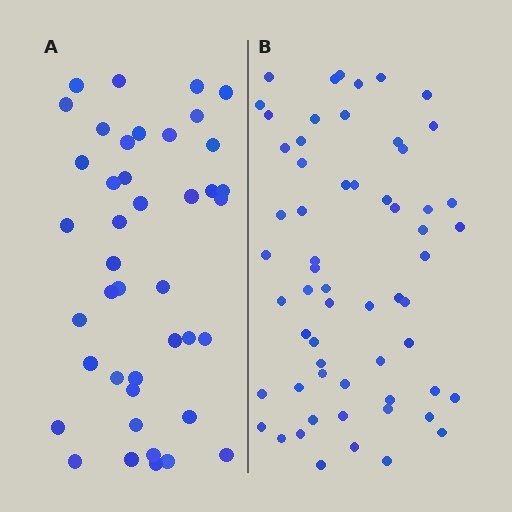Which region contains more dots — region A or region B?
Region B (the right region) has more dots.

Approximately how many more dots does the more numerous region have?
Region B has approximately 20 more dots than region A.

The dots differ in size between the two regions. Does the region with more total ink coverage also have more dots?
No. Region A has more total ink coverage because its dots are larger, but region B actually contains more individual dots. Total area can be misleading — the number of items is what matters here.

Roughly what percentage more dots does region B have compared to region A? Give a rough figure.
About 45% more.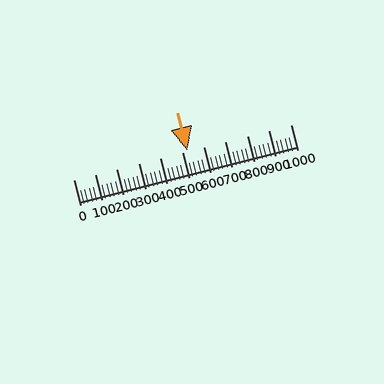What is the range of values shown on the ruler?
The ruler shows values from 0 to 1000.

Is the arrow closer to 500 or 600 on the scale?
The arrow is closer to 500.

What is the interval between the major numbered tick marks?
The major tick marks are spaced 100 units apart.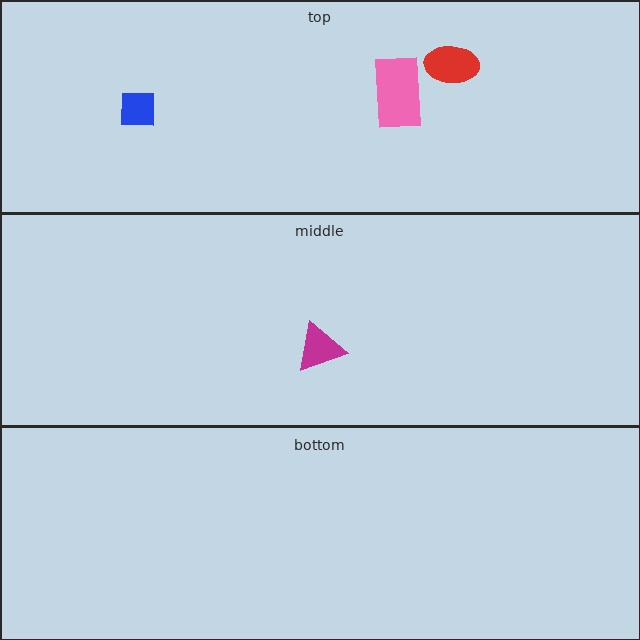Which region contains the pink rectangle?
The top region.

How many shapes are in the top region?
3.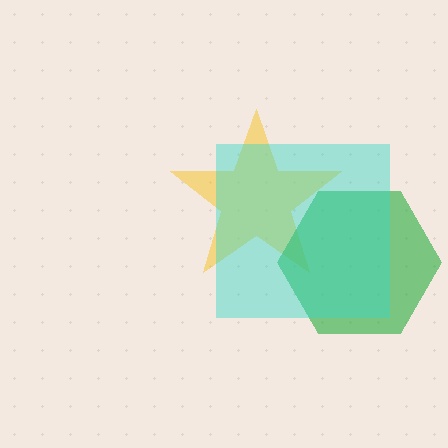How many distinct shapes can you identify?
There are 3 distinct shapes: a yellow star, a green hexagon, a cyan square.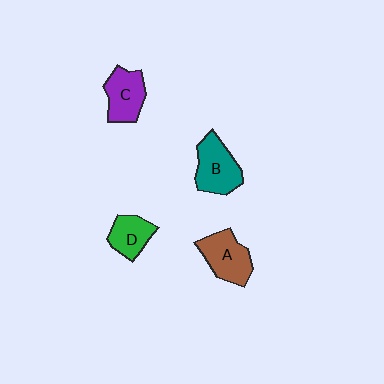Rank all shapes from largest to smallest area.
From largest to smallest: B (teal), A (brown), C (purple), D (green).